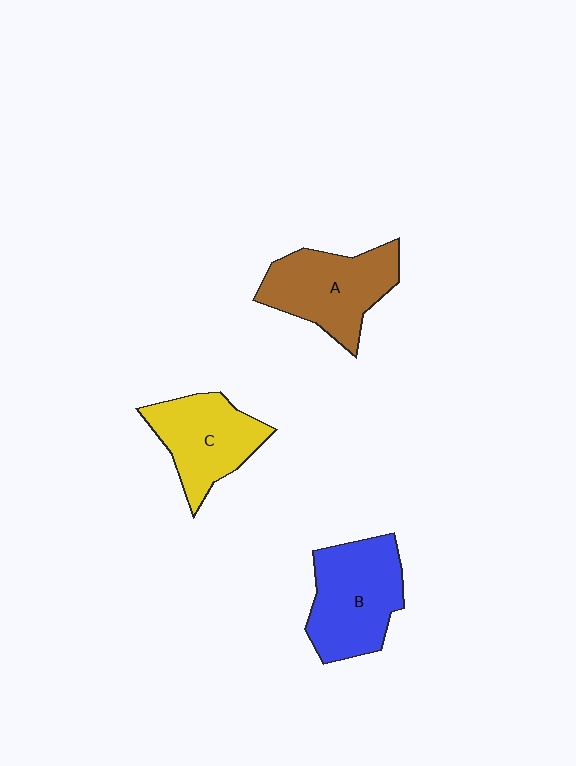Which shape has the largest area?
Shape B (blue).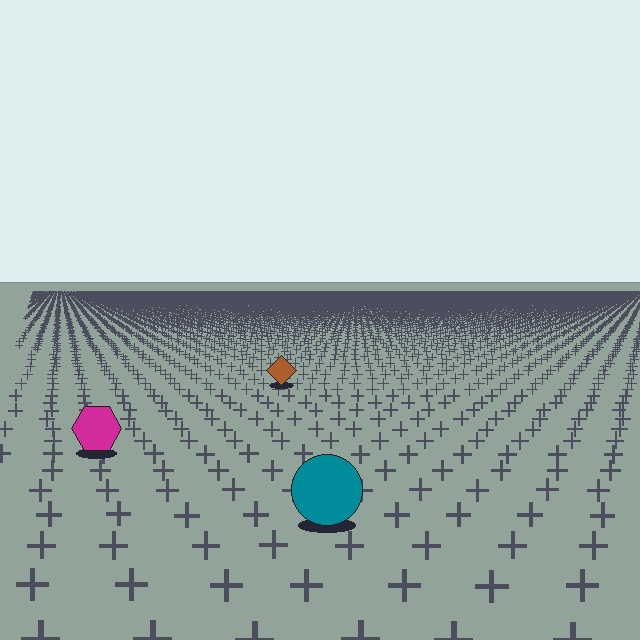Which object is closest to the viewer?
The teal circle is closest. The texture marks near it are larger and more spread out.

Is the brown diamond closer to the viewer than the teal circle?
No. The teal circle is closer — you can tell from the texture gradient: the ground texture is coarser near it.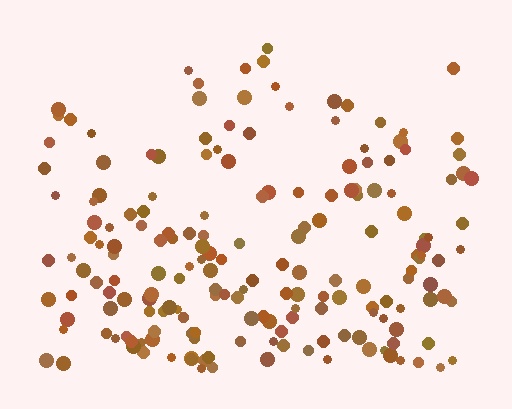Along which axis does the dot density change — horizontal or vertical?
Vertical.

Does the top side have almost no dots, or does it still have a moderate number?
Still a moderate number, just noticeably fewer than the bottom.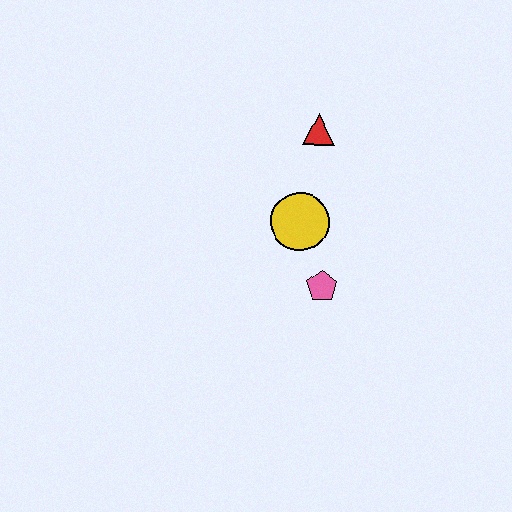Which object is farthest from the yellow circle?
The red triangle is farthest from the yellow circle.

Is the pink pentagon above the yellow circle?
No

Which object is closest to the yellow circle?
The pink pentagon is closest to the yellow circle.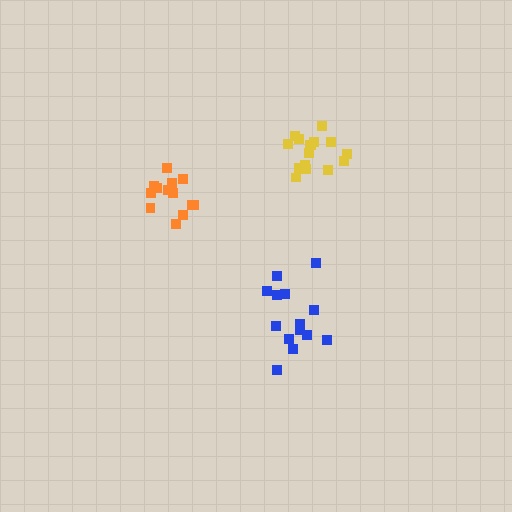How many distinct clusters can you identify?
There are 3 distinct clusters.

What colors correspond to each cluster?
The clusters are colored: blue, yellow, orange.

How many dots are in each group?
Group 1: 14 dots, Group 2: 16 dots, Group 3: 13 dots (43 total).